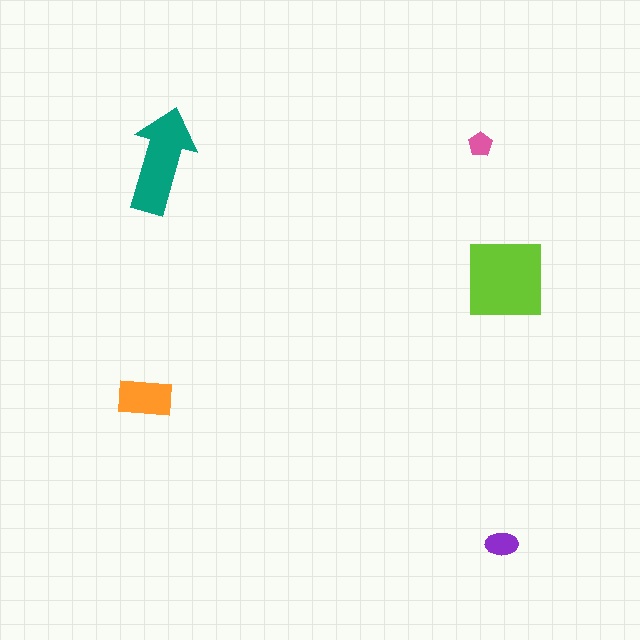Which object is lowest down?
The purple ellipse is bottommost.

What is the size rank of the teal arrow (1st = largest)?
2nd.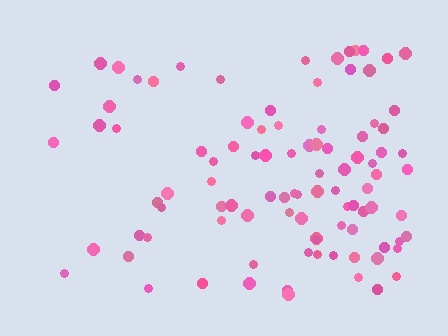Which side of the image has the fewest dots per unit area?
The left.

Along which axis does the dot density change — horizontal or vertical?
Horizontal.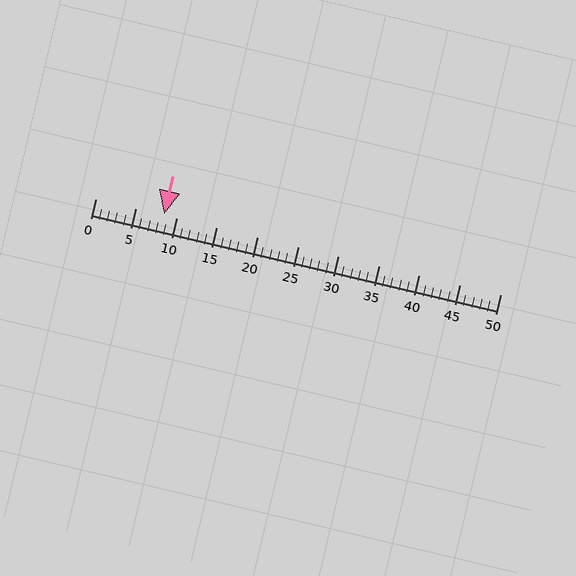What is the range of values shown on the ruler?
The ruler shows values from 0 to 50.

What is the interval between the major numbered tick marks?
The major tick marks are spaced 5 units apart.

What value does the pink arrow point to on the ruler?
The pink arrow points to approximately 8.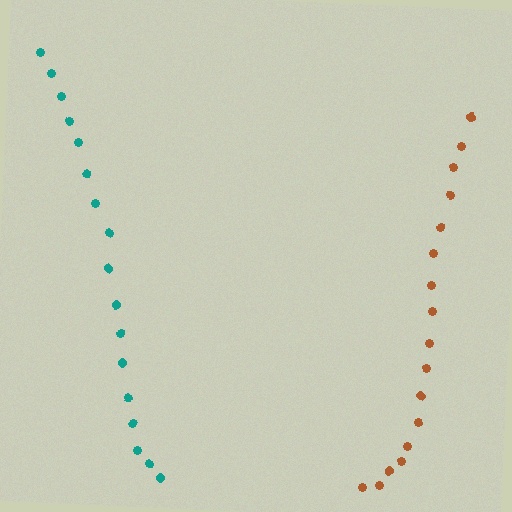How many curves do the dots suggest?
There are 2 distinct paths.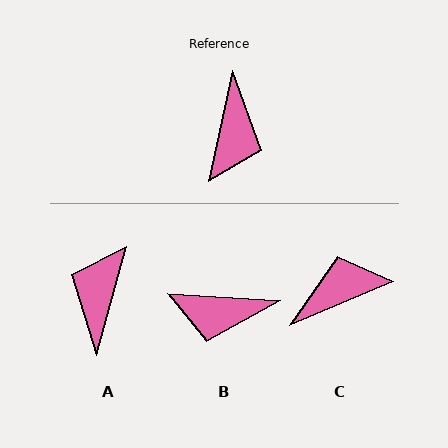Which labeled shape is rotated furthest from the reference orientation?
A, about 177 degrees away.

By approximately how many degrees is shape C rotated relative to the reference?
Approximately 125 degrees counter-clockwise.